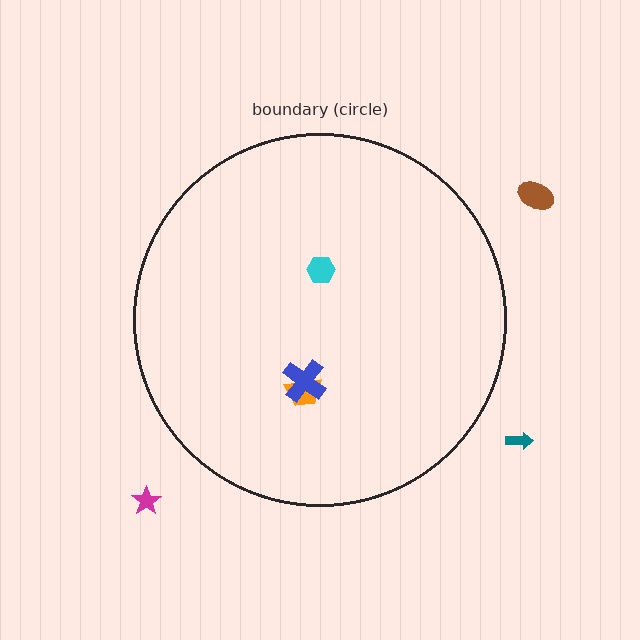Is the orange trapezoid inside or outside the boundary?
Inside.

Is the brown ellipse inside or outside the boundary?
Outside.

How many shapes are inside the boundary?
3 inside, 3 outside.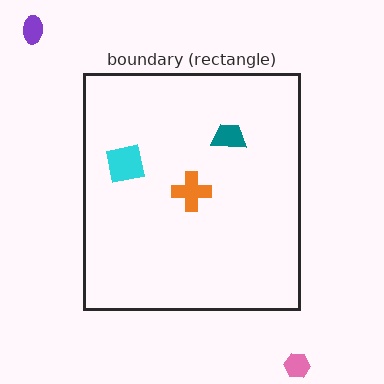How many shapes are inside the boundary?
3 inside, 2 outside.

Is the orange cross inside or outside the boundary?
Inside.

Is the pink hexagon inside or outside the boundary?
Outside.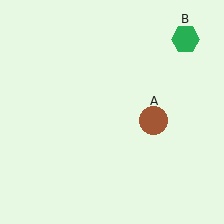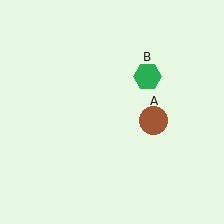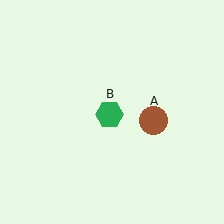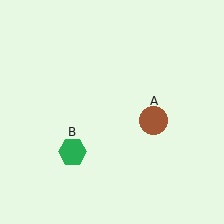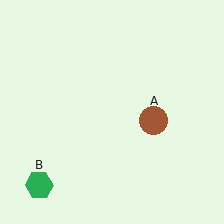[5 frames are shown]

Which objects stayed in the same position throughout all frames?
Brown circle (object A) remained stationary.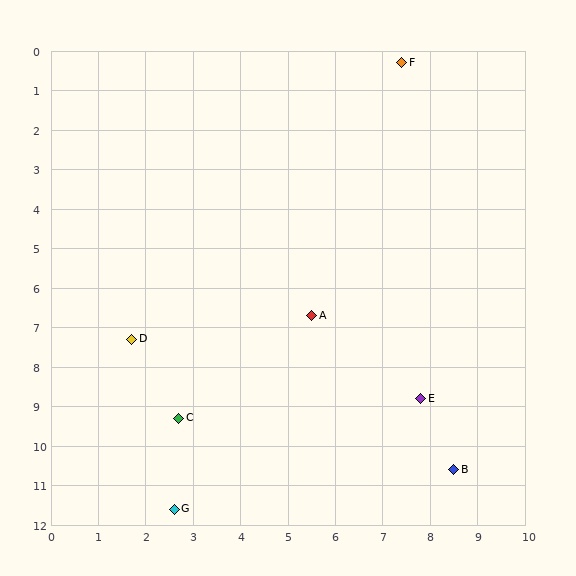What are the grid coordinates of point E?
Point E is at approximately (7.8, 8.8).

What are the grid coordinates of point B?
Point B is at approximately (8.5, 10.6).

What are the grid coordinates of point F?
Point F is at approximately (7.4, 0.3).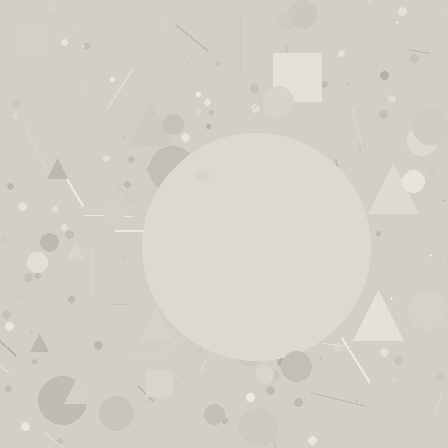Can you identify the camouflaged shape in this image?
The camouflaged shape is a circle.